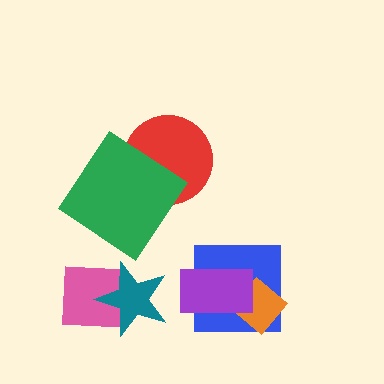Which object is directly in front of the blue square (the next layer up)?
The orange diamond is directly in front of the blue square.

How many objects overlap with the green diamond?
1 object overlaps with the green diamond.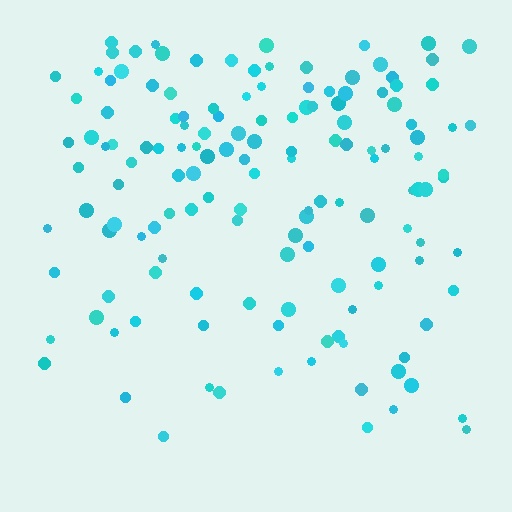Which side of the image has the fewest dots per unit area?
The bottom.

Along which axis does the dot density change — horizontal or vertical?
Vertical.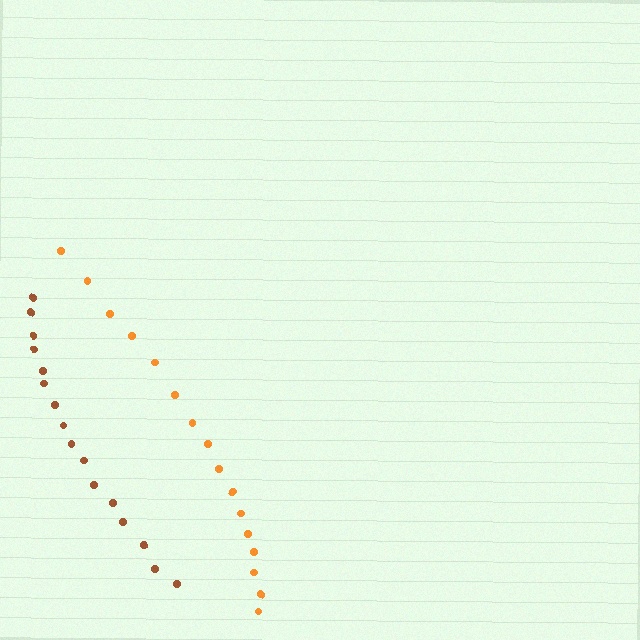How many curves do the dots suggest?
There are 2 distinct paths.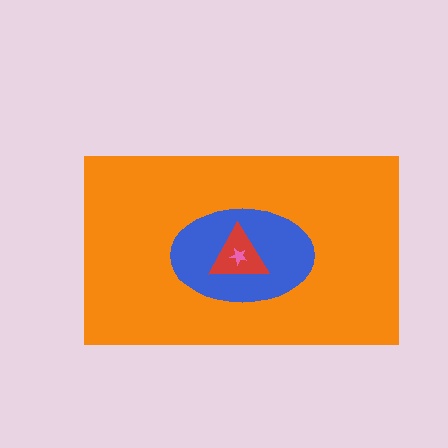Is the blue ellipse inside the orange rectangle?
Yes.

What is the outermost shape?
The orange rectangle.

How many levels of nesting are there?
4.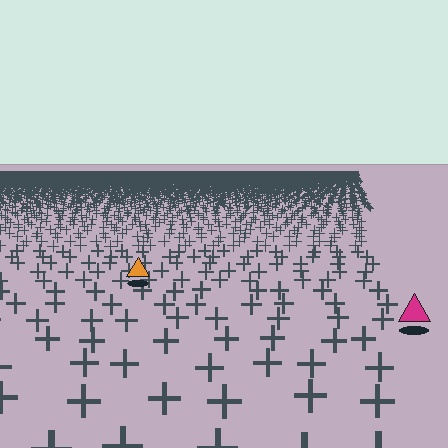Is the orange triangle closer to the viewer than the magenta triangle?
No. The magenta triangle is closer — you can tell from the texture gradient: the ground texture is coarser near it.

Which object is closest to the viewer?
The magenta triangle is closest. The texture marks near it are larger and more spread out.